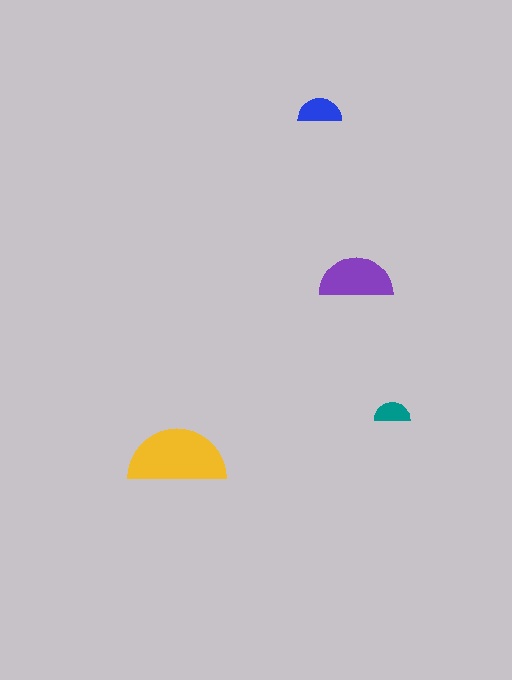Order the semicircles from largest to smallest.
the yellow one, the purple one, the blue one, the teal one.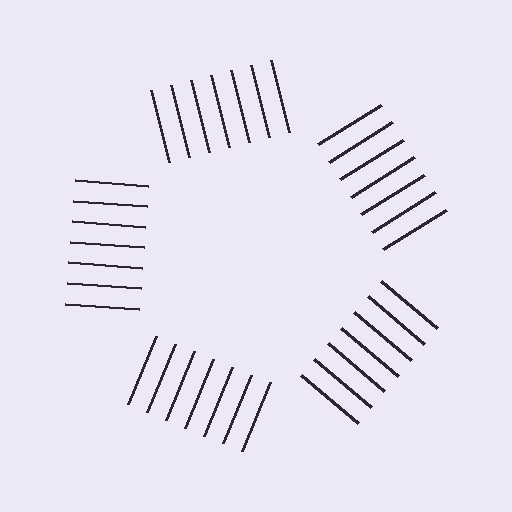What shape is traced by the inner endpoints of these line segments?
An illusory pentagon — the line segments terminate on its edges but no continuous stroke is drawn.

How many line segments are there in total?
35 — 7 along each of the 5 edges.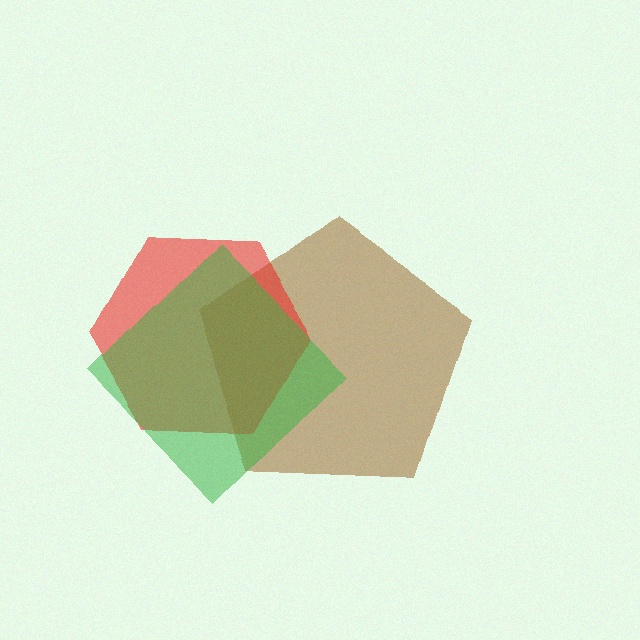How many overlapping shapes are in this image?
There are 3 overlapping shapes in the image.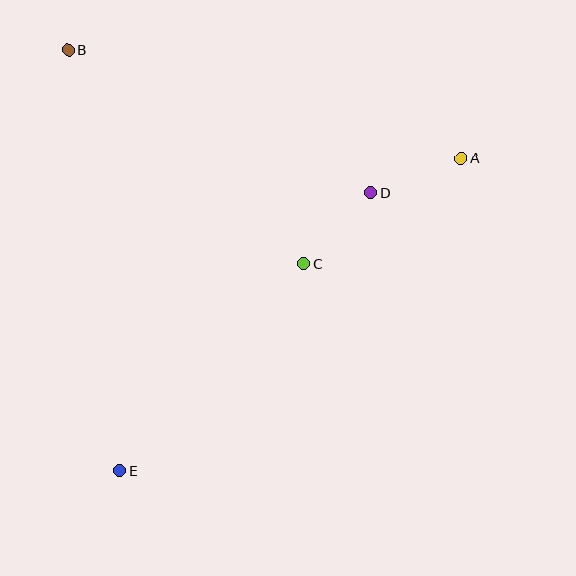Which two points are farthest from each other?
Points A and E are farthest from each other.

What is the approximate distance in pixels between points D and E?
The distance between D and E is approximately 375 pixels.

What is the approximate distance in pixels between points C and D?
The distance between C and D is approximately 97 pixels.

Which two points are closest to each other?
Points A and D are closest to each other.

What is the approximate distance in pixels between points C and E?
The distance between C and E is approximately 278 pixels.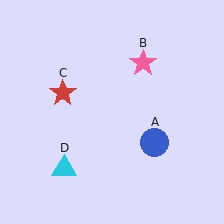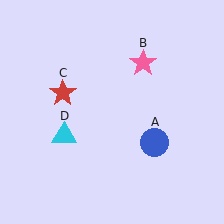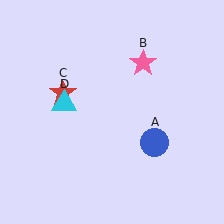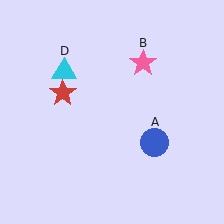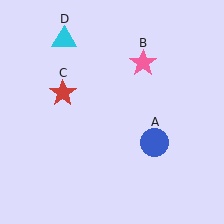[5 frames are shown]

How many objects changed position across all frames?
1 object changed position: cyan triangle (object D).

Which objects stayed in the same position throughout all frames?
Blue circle (object A) and pink star (object B) and red star (object C) remained stationary.